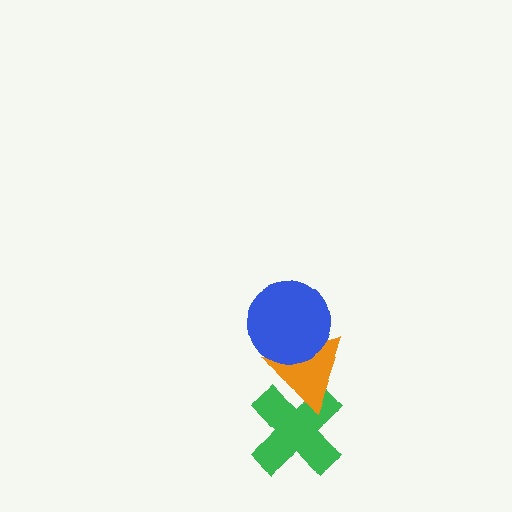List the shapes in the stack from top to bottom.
From top to bottom: the blue circle, the orange triangle, the green cross.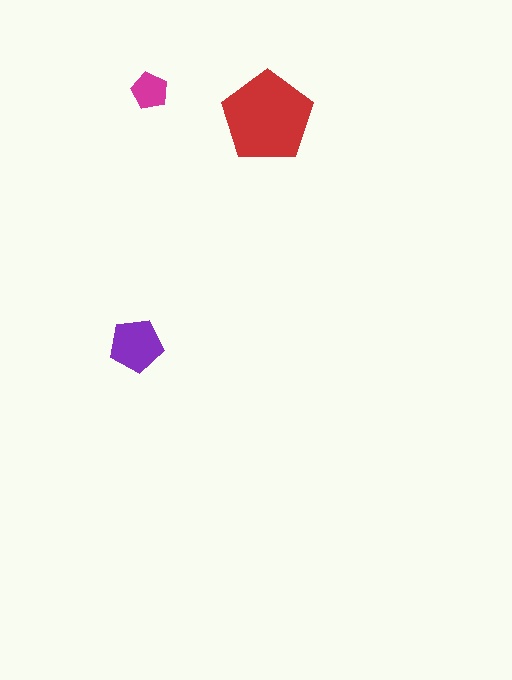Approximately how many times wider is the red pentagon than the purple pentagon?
About 1.5 times wider.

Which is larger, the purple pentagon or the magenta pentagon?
The purple one.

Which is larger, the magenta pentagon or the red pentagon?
The red one.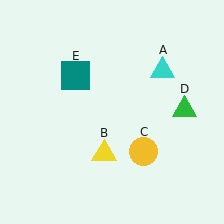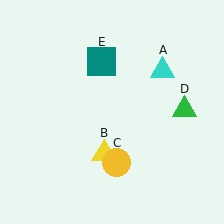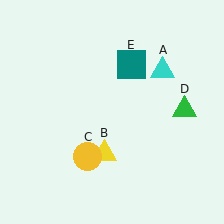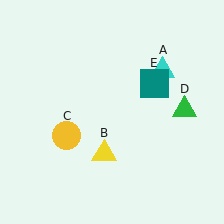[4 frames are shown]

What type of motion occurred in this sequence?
The yellow circle (object C), teal square (object E) rotated clockwise around the center of the scene.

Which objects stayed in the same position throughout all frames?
Cyan triangle (object A) and yellow triangle (object B) and green triangle (object D) remained stationary.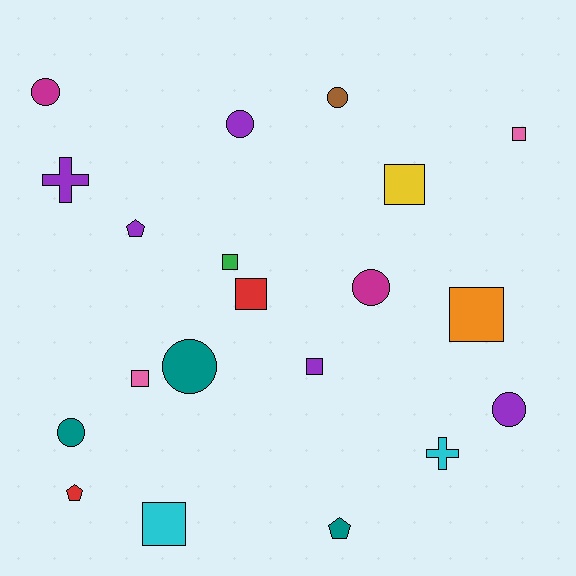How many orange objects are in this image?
There is 1 orange object.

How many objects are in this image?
There are 20 objects.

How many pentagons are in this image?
There are 3 pentagons.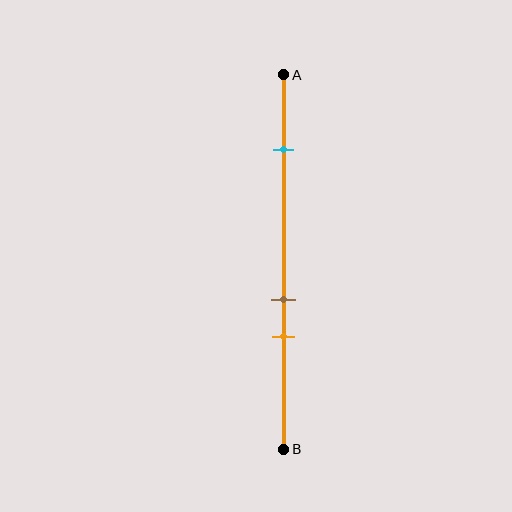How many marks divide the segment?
There are 3 marks dividing the segment.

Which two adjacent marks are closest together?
The brown and orange marks are the closest adjacent pair.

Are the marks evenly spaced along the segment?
No, the marks are not evenly spaced.